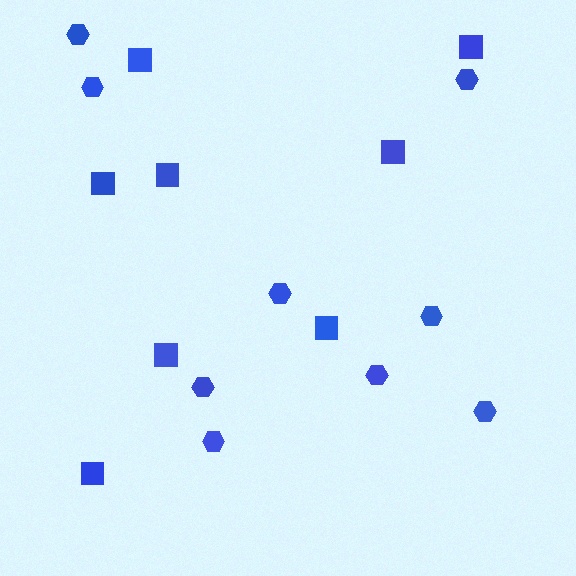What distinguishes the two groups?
There are 2 groups: one group of squares (8) and one group of hexagons (9).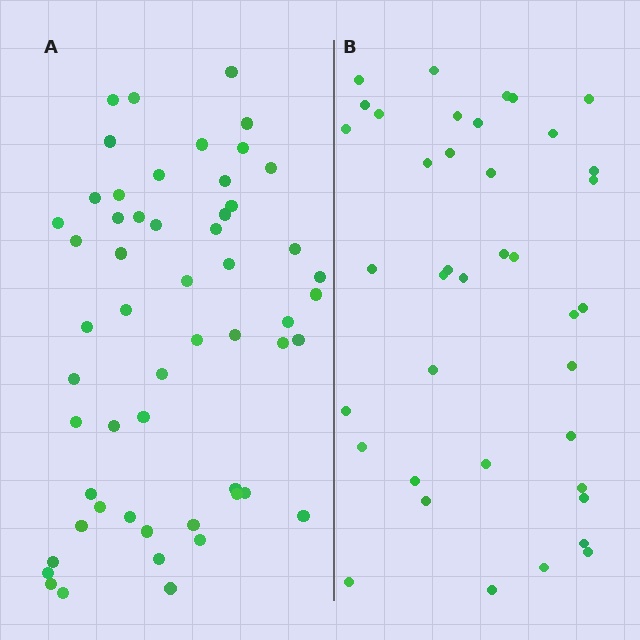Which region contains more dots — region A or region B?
Region A (the left region) has more dots.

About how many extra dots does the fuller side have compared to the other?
Region A has approximately 15 more dots than region B.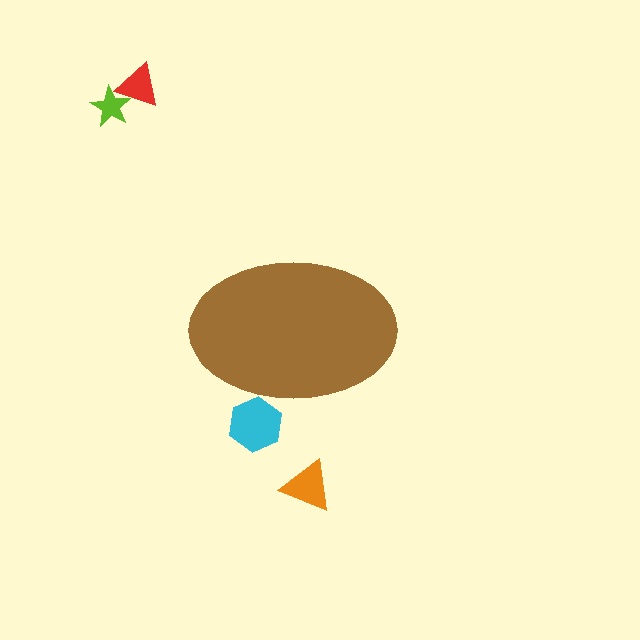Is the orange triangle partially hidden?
No, the orange triangle is fully visible.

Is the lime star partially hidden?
No, the lime star is fully visible.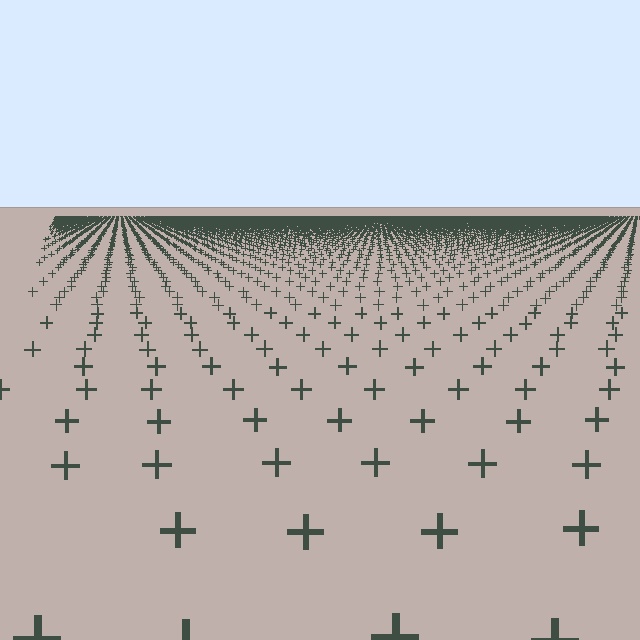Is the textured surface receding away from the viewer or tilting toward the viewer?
The surface is receding away from the viewer. Texture elements get smaller and denser toward the top.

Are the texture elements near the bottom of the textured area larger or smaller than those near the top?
Larger. Near the bottom, elements are closer to the viewer and appear at a bigger on-screen size.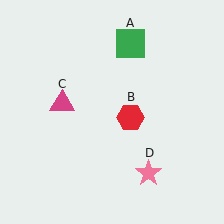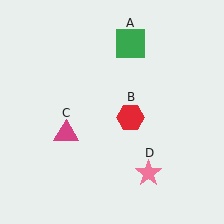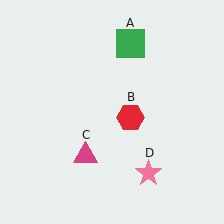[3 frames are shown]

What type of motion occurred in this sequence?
The magenta triangle (object C) rotated counterclockwise around the center of the scene.